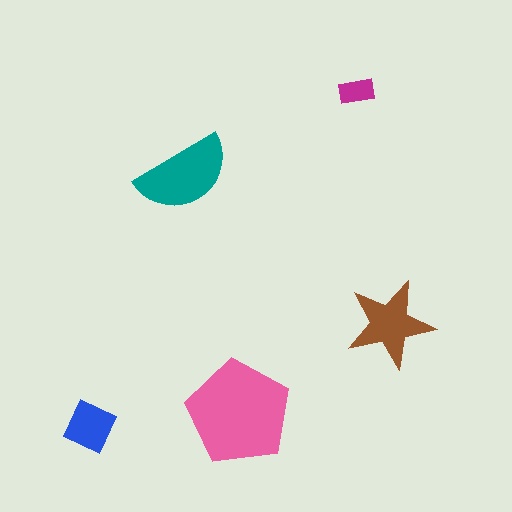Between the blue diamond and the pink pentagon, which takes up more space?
The pink pentagon.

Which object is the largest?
The pink pentagon.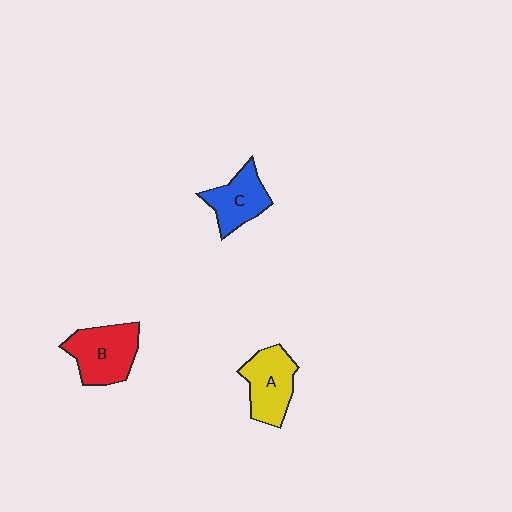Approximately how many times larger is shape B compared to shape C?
Approximately 1.3 times.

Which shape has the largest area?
Shape B (red).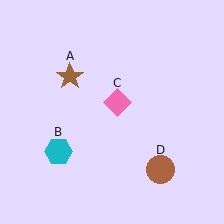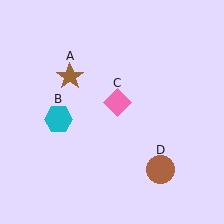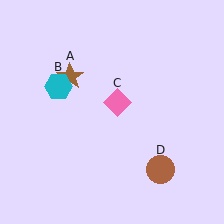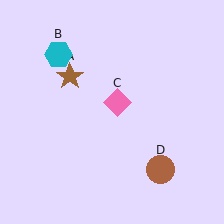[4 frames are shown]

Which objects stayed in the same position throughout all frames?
Brown star (object A) and pink diamond (object C) and brown circle (object D) remained stationary.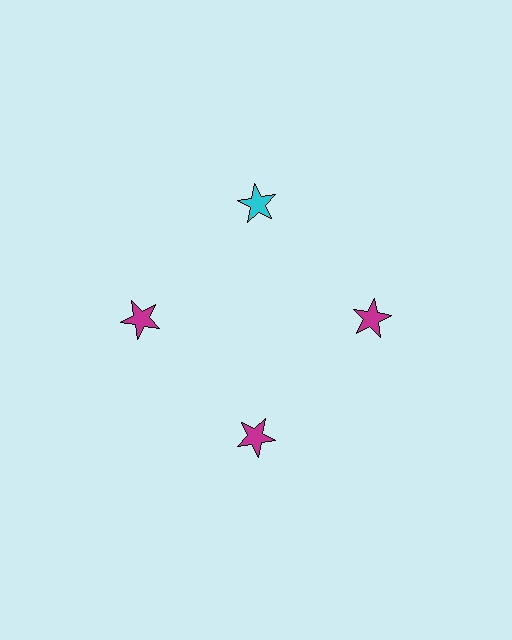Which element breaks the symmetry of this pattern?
The cyan star at roughly the 12 o'clock position breaks the symmetry. All other shapes are magenta stars.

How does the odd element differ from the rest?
It has a different color: cyan instead of magenta.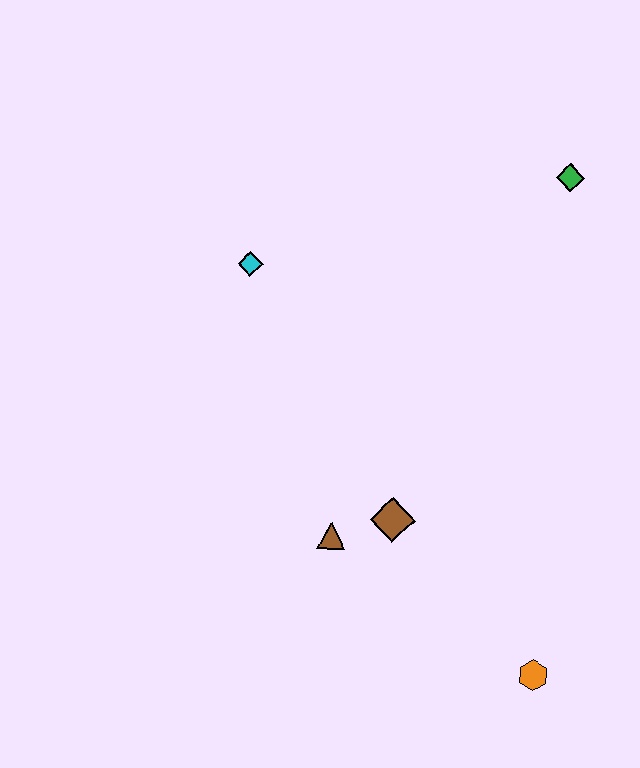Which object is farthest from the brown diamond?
The green diamond is farthest from the brown diamond.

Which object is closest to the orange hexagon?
The brown diamond is closest to the orange hexagon.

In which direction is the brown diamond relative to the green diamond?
The brown diamond is below the green diamond.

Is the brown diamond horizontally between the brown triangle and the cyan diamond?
No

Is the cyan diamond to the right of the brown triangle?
No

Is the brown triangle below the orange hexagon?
No